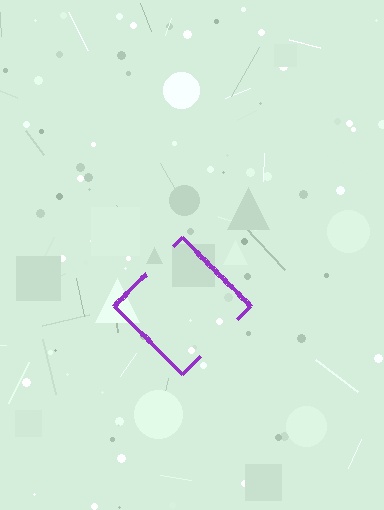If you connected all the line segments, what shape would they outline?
They would outline a diamond.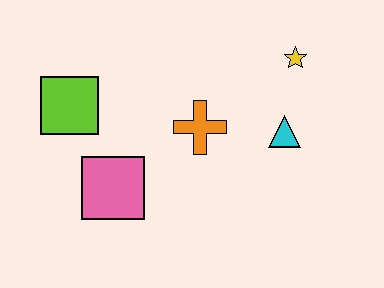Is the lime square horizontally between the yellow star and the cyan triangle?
No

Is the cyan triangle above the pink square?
Yes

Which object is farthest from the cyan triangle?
The lime square is farthest from the cyan triangle.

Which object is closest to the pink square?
The lime square is closest to the pink square.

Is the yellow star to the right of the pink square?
Yes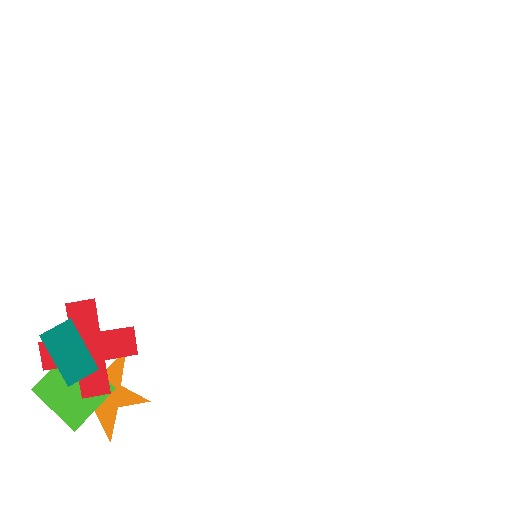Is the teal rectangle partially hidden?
No, no other shape covers it.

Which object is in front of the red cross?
The teal rectangle is in front of the red cross.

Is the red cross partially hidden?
Yes, it is partially covered by another shape.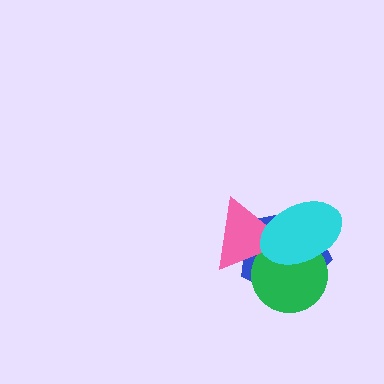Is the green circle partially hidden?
Yes, it is partially covered by another shape.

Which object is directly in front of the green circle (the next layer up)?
The pink triangle is directly in front of the green circle.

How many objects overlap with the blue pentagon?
3 objects overlap with the blue pentagon.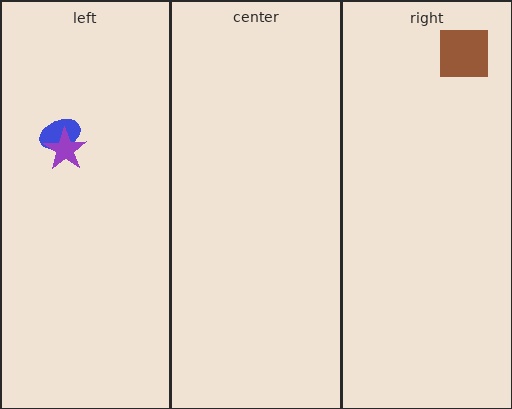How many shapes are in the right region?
1.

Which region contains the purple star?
The left region.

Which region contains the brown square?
The right region.